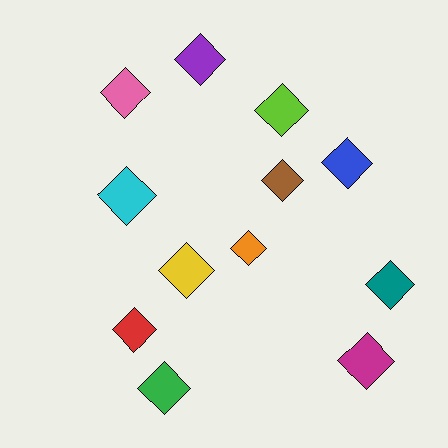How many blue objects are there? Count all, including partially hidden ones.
There is 1 blue object.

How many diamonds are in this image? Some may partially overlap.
There are 12 diamonds.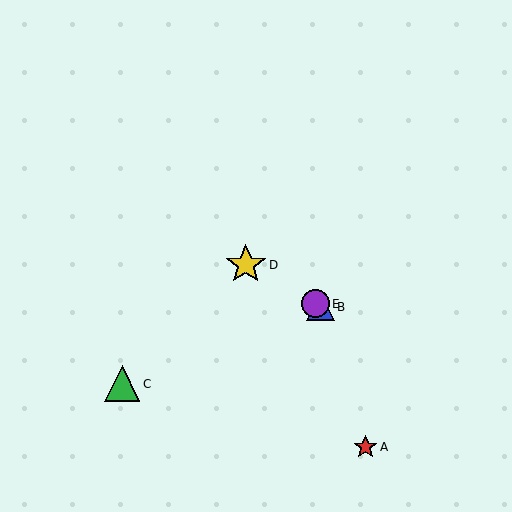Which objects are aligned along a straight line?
Objects B, D, E are aligned along a straight line.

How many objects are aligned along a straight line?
3 objects (B, D, E) are aligned along a straight line.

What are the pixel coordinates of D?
Object D is at (246, 265).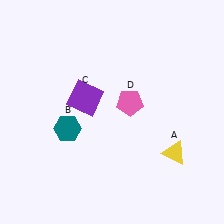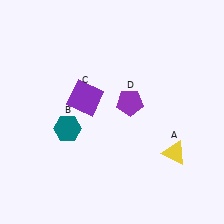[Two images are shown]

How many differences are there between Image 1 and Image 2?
There is 1 difference between the two images.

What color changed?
The pentagon (D) changed from pink in Image 1 to purple in Image 2.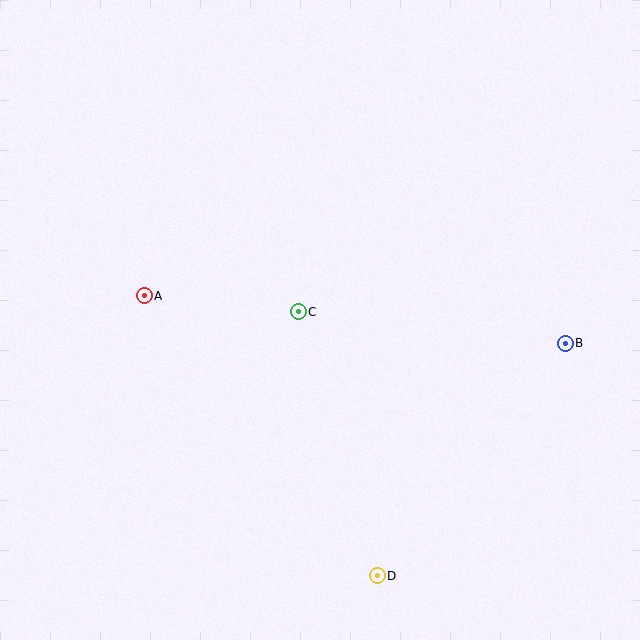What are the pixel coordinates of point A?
Point A is at (144, 296).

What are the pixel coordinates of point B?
Point B is at (565, 343).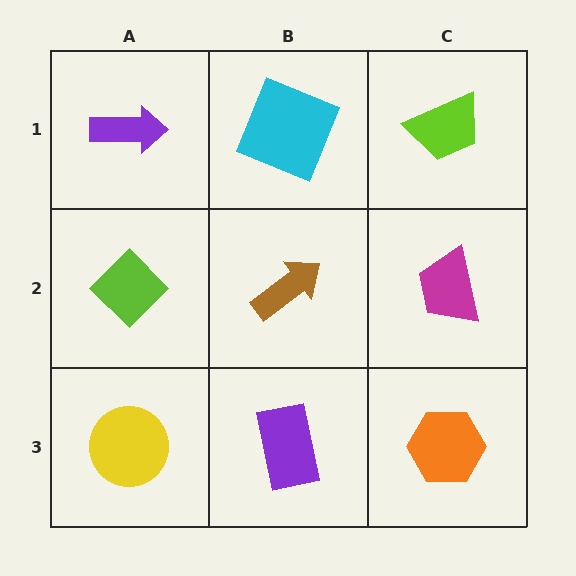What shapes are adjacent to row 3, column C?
A magenta trapezoid (row 2, column C), a purple rectangle (row 3, column B).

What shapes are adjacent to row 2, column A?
A purple arrow (row 1, column A), a yellow circle (row 3, column A), a brown arrow (row 2, column B).